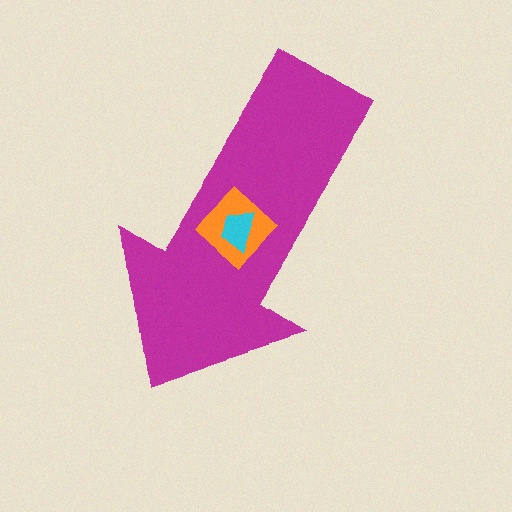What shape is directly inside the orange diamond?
The cyan trapezoid.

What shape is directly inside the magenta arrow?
The orange diamond.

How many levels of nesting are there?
3.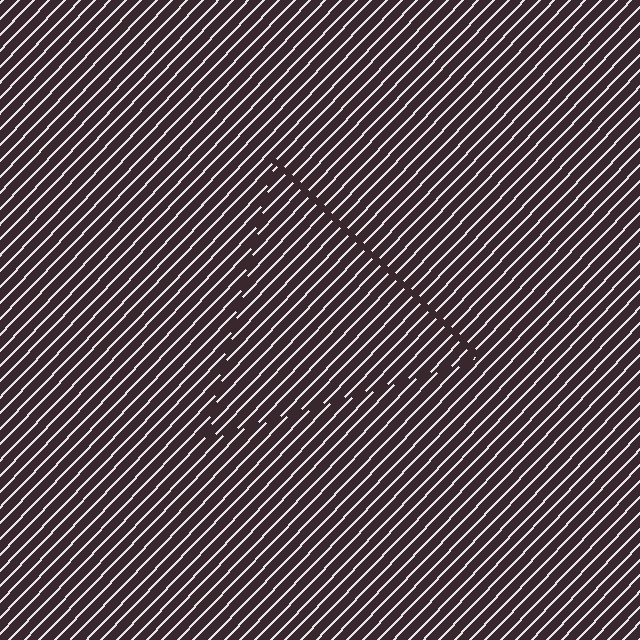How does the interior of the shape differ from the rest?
The interior of the shape contains the same grating, shifted by half a period — the contour is defined by the phase discontinuity where line-ends from the inner and outer gratings abut.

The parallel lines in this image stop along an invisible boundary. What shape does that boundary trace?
An illusory triangle. The interior of the shape contains the same grating, shifted by half a period — the contour is defined by the phase discontinuity where line-ends from the inner and outer gratings abut.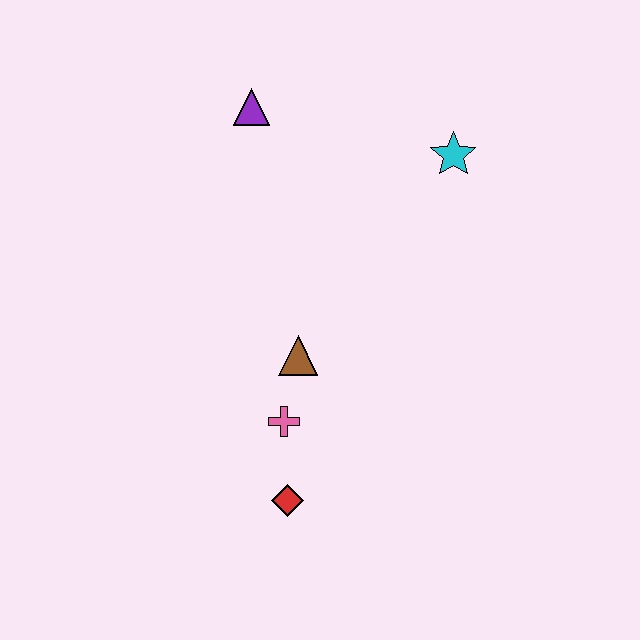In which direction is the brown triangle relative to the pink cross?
The brown triangle is above the pink cross.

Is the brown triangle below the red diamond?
No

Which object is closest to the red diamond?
The pink cross is closest to the red diamond.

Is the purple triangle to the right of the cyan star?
No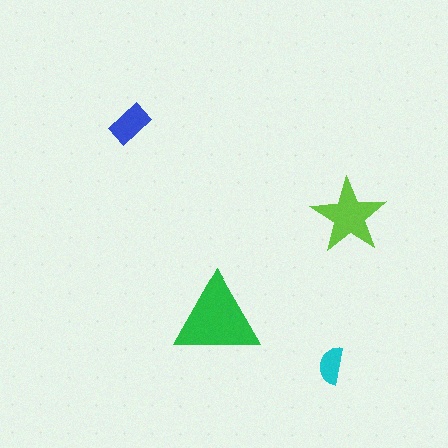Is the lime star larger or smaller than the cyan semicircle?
Larger.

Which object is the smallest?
The cyan semicircle.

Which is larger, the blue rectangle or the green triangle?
The green triangle.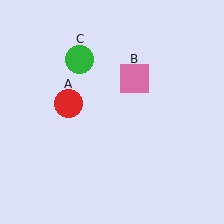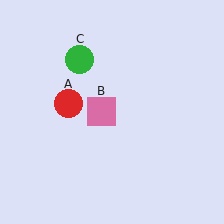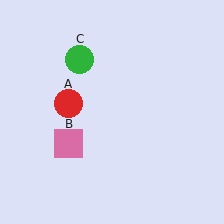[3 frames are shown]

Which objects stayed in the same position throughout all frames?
Red circle (object A) and green circle (object C) remained stationary.